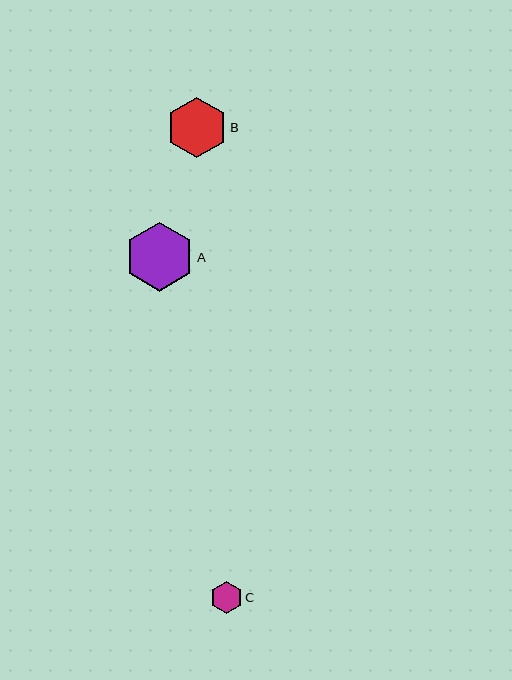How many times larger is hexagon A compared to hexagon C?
Hexagon A is approximately 2.2 times the size of hexagon C.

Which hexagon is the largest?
Hexagon A is the largest with a size of approximately 69 pixels.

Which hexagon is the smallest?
Hexagon C is the smallest with a size of approximately 32 pixels.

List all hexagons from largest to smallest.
From largest to smallest: A, B, C.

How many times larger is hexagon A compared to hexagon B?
Hexagon A is approximately 1.1 times the size of hexagon B.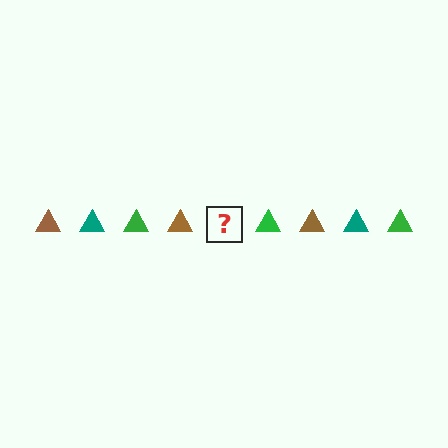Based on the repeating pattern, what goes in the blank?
The blank should be a teal triangle.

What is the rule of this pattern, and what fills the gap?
The rule is that the pattern cycles through brown, teal, green triangles. The gap should be filled with a teal triangle.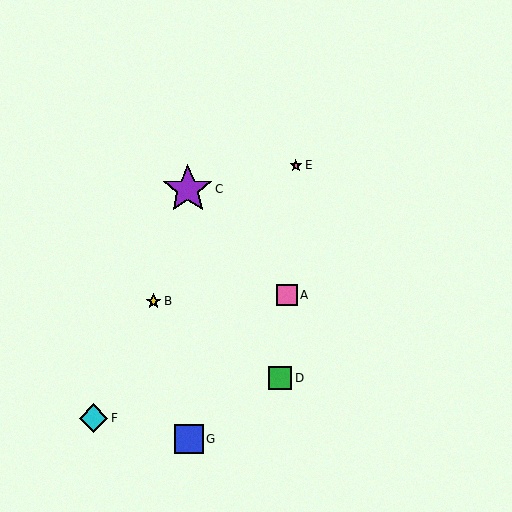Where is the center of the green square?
The center of the green square is at (280, 378).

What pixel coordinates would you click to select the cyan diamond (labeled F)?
Click at (93, 418) to select the cyan diamond F.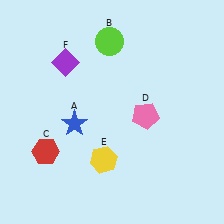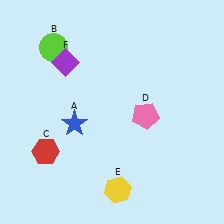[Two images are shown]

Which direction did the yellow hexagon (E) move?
The yellow hexagon (E) moved down.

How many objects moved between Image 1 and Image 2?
2 objects moved between the two images.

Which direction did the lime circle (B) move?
The lime circle (B) moved left.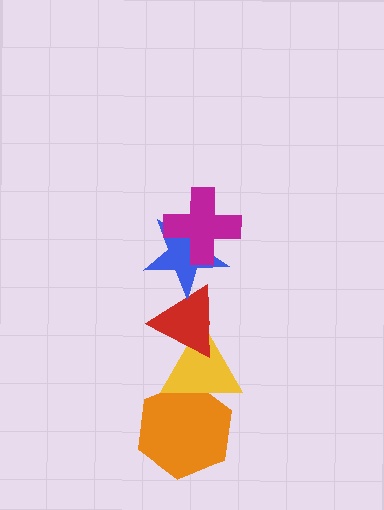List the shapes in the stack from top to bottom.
From top to bottom: the magenta cross, the blue star, the red triangle, the yellow triangle, the orange hexagon.